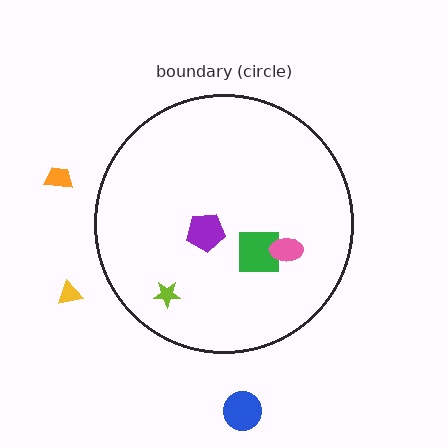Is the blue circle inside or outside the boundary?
Outside.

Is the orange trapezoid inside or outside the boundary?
Outside.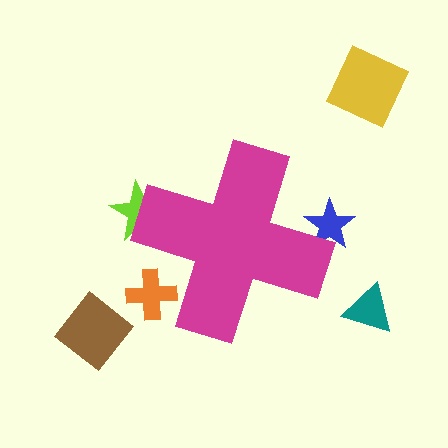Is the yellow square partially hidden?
No, the yellow square is fully visible.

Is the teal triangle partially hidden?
No, the teal triangle is fully visible.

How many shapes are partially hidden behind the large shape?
3 shapes are partially hidden.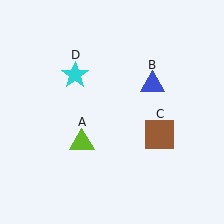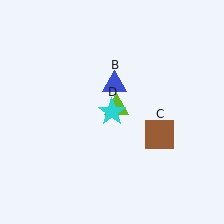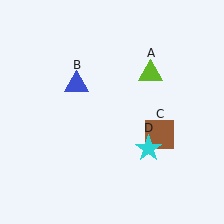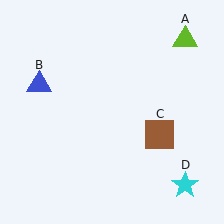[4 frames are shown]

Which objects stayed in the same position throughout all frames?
Brown square (object C) remained stationary.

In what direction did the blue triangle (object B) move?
The blue triangle (object B) moved left.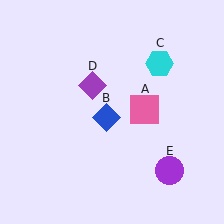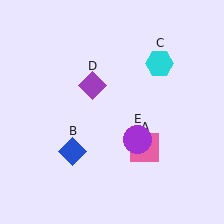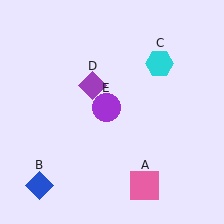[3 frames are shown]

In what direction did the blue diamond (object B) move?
The blue diamond (object B) moved down and to the left.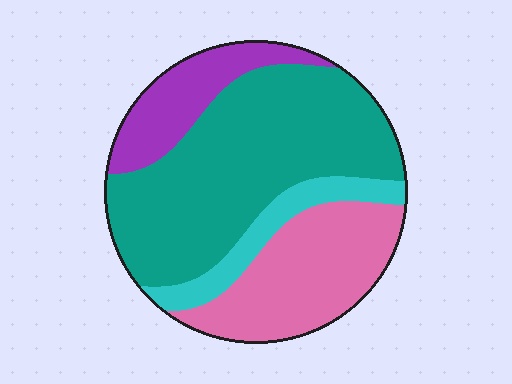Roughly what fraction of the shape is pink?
Pink takes up about one quarter (1/4) of the shape.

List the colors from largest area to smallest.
From largest to smallest: teal, pink, purple, cyan.